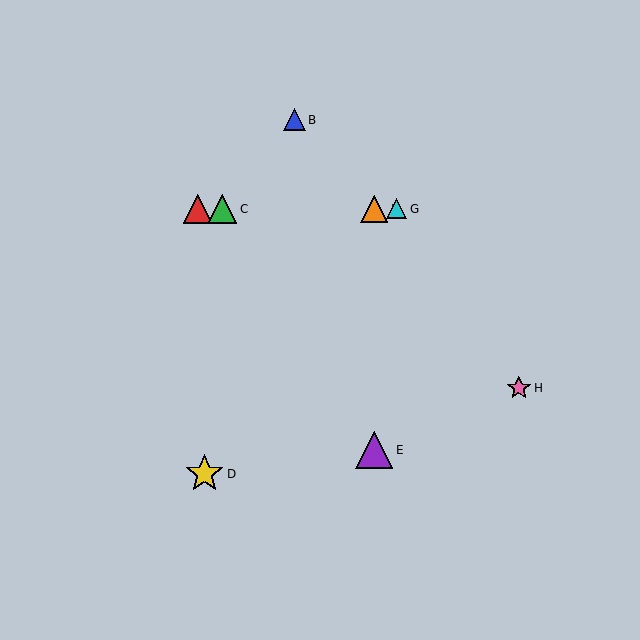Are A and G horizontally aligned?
Yes, both are at y≈209.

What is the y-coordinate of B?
Object B is at y≈120.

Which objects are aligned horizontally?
Objects A, C, F, G are aligned horizontally.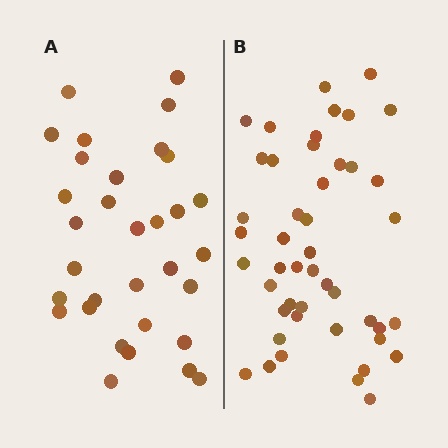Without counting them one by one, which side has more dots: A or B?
Region B (the right region) has more dots.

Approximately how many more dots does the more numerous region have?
Region B has approximately 15 more dots than region A.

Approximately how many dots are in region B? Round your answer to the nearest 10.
About 50 dots. (The exact count is 46, which rounds to 50.)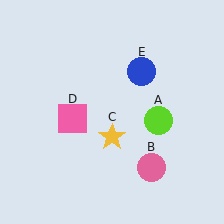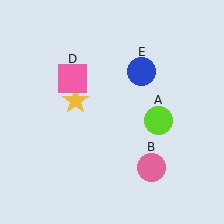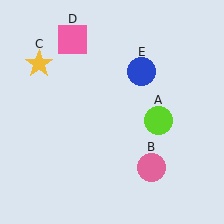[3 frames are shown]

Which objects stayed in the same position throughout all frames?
Lime circle (object A) and pink circle (object B) and blue circle (object E) remained stationary.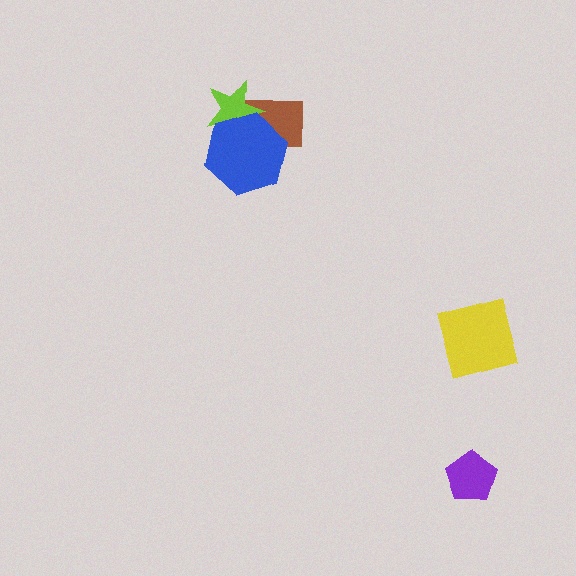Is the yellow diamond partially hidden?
No, no other shape covers it.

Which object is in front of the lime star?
The blue hexagon is in front of the lime star.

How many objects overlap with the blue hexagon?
2 objects overlap with the blue hexagon.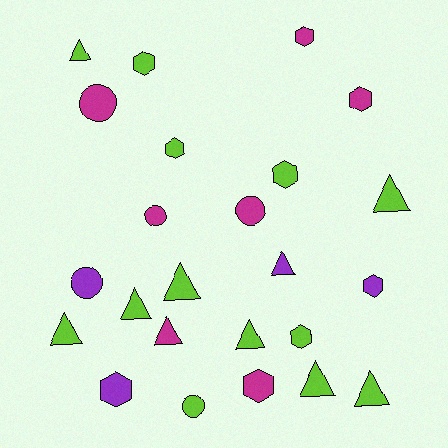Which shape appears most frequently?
Triangle, with 10 objects.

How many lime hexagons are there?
There are 4 lime hexagons.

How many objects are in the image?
There are 24 objects.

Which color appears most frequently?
Lime, with 13 objects.